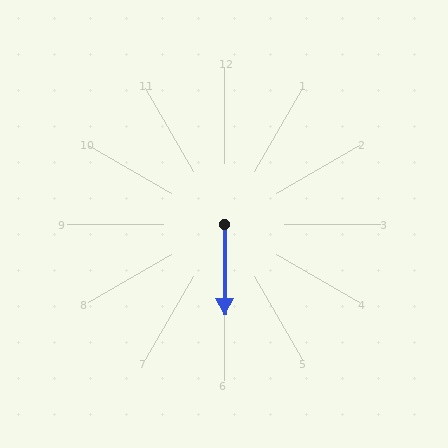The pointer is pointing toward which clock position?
Roughly 6 o'clock.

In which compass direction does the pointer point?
South.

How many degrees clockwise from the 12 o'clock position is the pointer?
Approximately 179 degrees.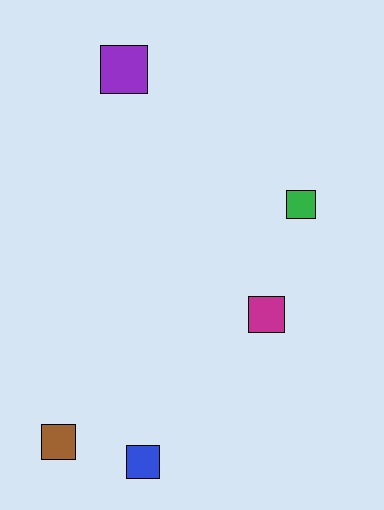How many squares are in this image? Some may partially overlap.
There are 5 squares.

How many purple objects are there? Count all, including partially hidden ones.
There is 1 purple object.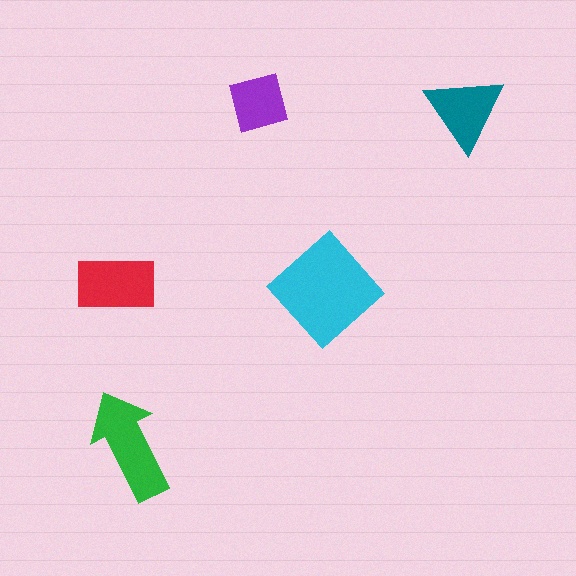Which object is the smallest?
The purple square.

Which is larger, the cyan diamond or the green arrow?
The cyan diamond.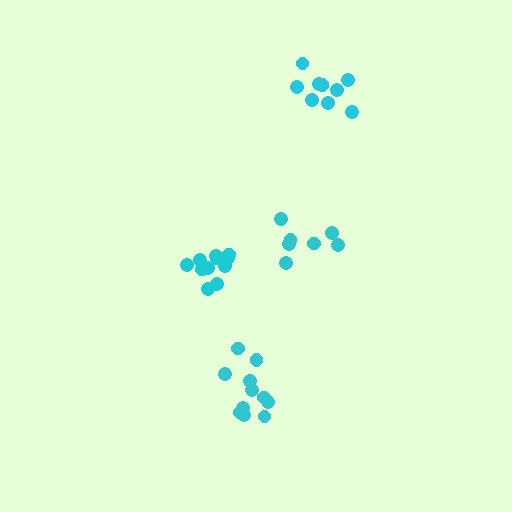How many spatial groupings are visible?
There are 4 spatial groupings.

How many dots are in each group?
Group 1: 9 dots, Group 2: 11 dots, Group 3: 11 dots, Group 4: 7 dots (38 total).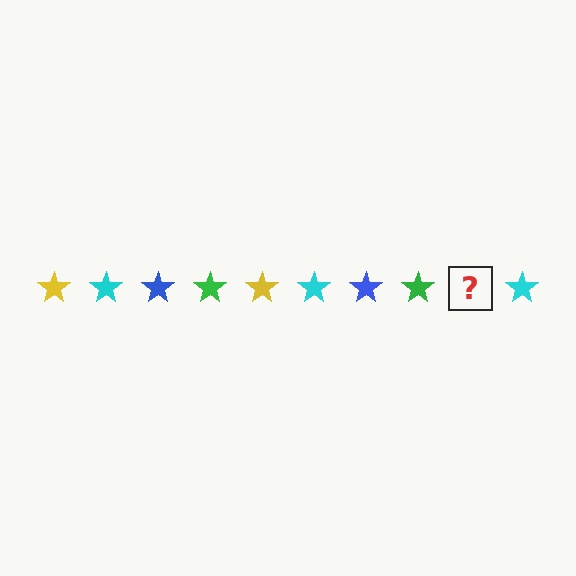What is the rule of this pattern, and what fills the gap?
The rule is that the pattern cycles through yellow, cyan, blue, green stars. The gap should be filled with a yellow star.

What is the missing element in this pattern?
The missing element is a yellow star.